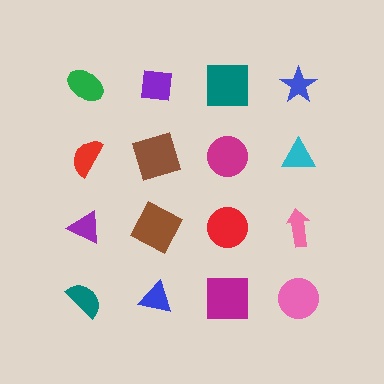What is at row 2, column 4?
A cyan triangle.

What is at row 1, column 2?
A purple square.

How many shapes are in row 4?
4 shapes.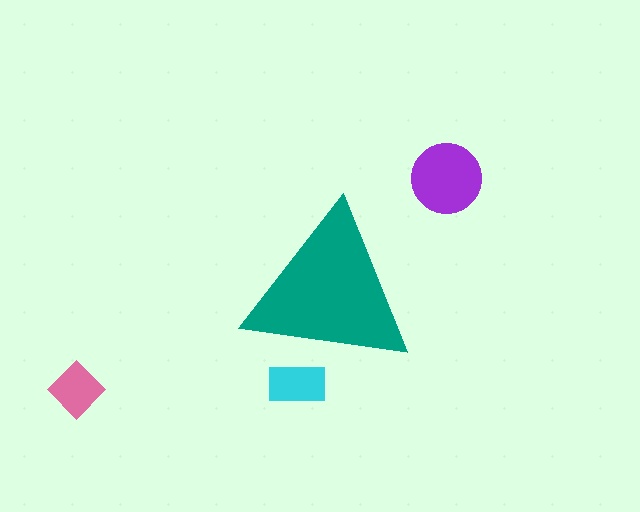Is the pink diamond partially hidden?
No, the pink diamond is fully visible.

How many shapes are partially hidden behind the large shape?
1 shape is partially hidden.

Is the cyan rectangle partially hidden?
Yes, the cyan rectangle is partially hidden behind the teal triangle.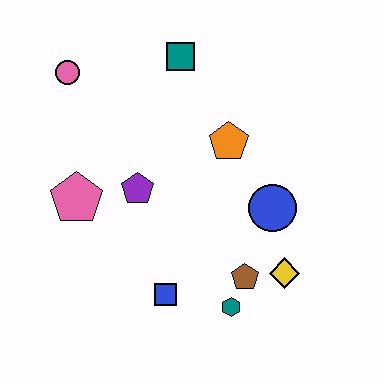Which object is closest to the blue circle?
The yellow diamond is closest to the blue circle.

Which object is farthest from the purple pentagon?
The yellow diamond is farthest from the purple pentagon.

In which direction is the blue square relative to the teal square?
The blue square is below the teal square.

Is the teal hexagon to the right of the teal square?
Yes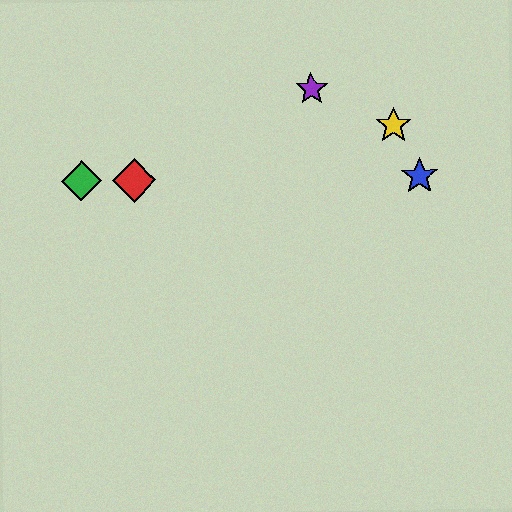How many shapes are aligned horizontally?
3 shapes (the red diamond, the blue star, the green diamond) are aligned horizontally.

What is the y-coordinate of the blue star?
The blue star is at y≈176.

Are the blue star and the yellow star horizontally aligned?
No, the blue star is at y≈176 and the yellow star is at y≈125.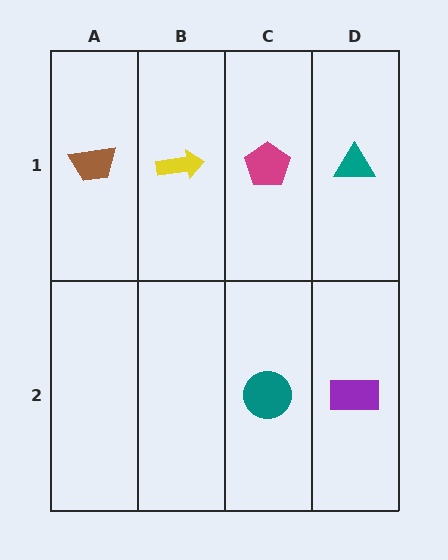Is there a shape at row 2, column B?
No, that cell is empty.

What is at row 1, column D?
A teal triangle.